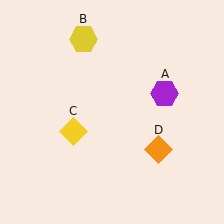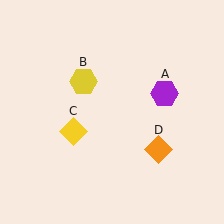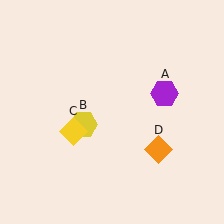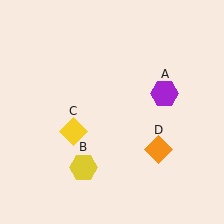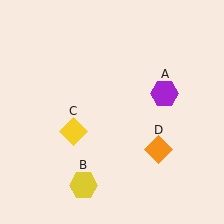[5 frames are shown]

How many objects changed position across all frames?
1 object changed position: yellow hexagon (object B).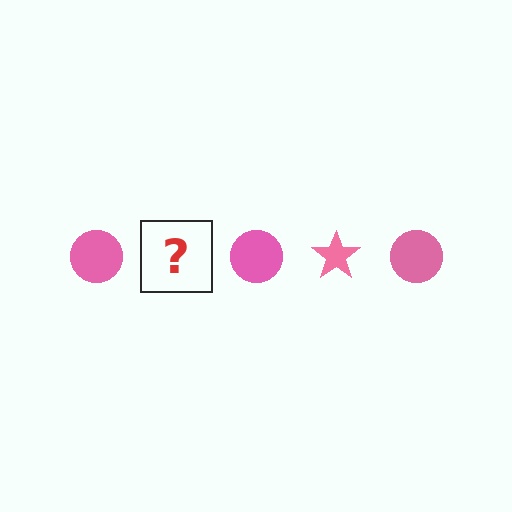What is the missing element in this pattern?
The missing element is a pink star.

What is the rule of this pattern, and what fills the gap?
The rule is that the pattern cycles through circle, star shapes in pink. The gap should be filled with a pink star.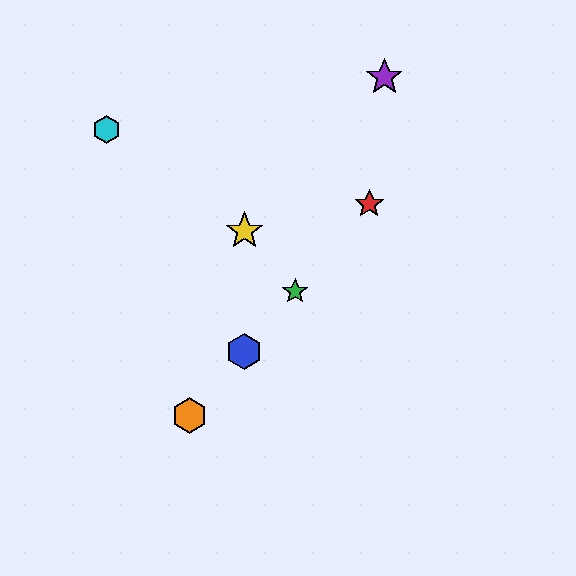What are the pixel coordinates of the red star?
The red star is at (369, 204).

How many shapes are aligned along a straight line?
4 shapes (the red star, the blue hexagon, the green star, the orange hexagon) are aligned along a straight line.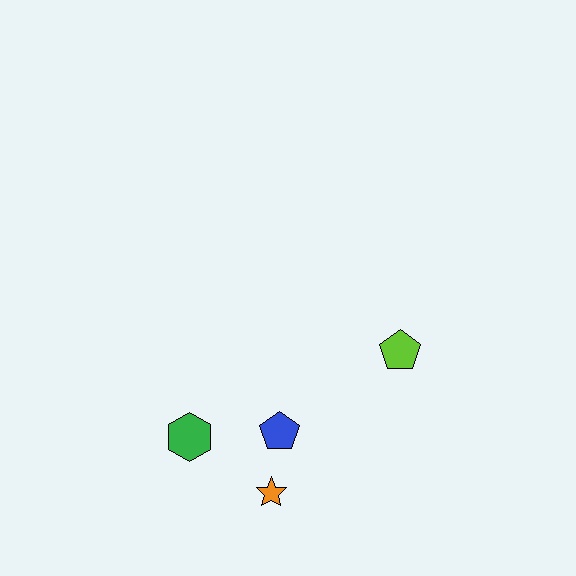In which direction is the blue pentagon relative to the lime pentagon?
The blue pentagon is to the left of the lime pentagon.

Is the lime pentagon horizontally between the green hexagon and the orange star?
No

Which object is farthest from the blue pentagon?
The lime pentagon is farthest from the blue pentagon.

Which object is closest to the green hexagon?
The blue pentagon is closest to the green hexagon.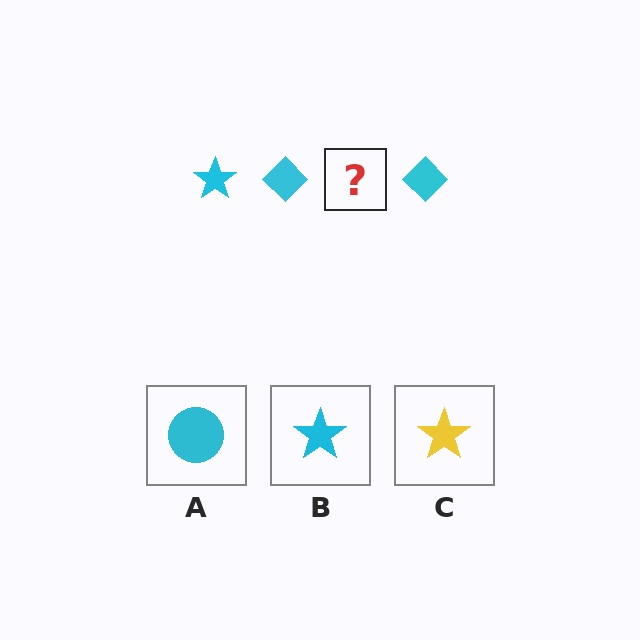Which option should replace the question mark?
Option B.